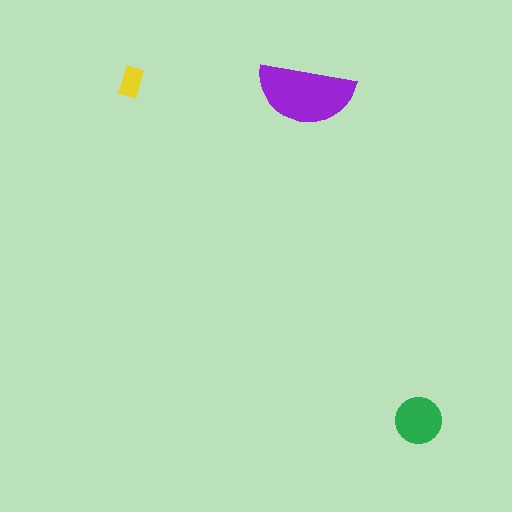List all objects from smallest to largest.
The yellow rectangle, the green circle, the purple semicircle.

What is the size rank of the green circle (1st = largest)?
2nd.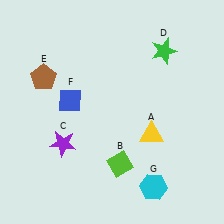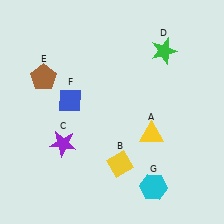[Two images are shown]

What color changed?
The diamond (B) changed from lime in Image 1 to yellow in Image 2.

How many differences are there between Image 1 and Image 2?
There is 1 difference between the two images.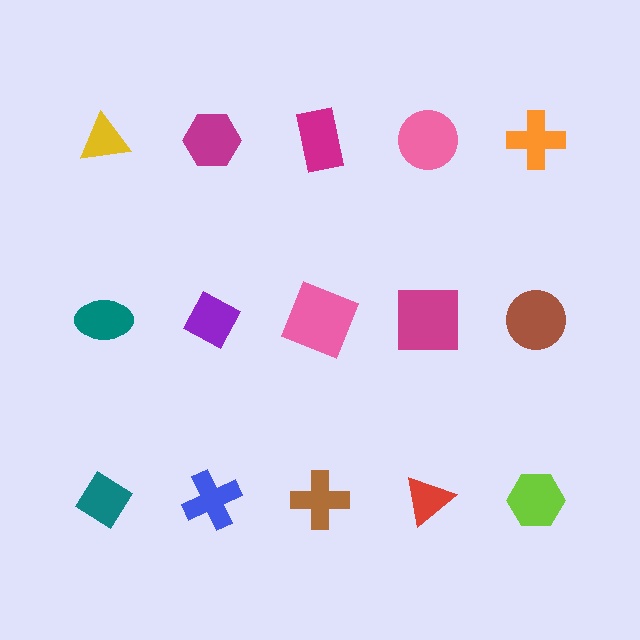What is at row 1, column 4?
A pink circle.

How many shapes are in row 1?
5 shapes.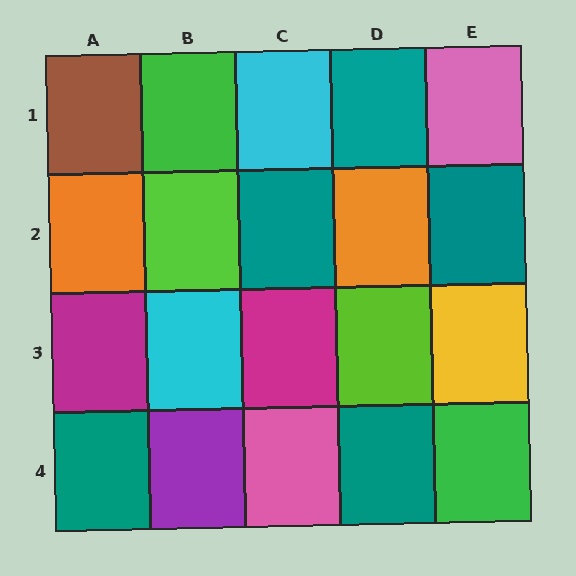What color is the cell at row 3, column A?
Magenta.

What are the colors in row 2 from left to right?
Orange, lime, teal, orange, teal.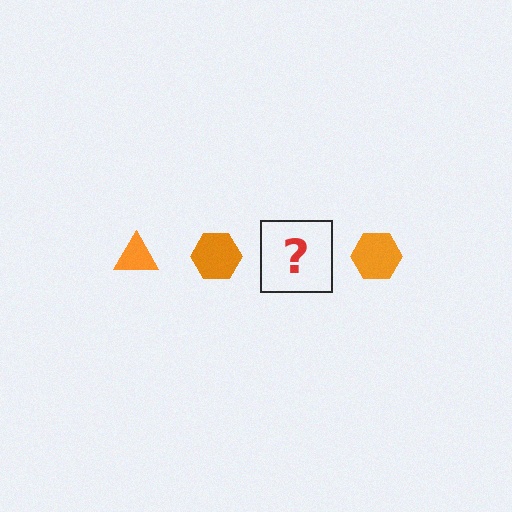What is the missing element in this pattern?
The missing element is an orange triangle.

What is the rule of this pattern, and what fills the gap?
The rule is that the pattern cycles through triangle, hexagon shapes in orange. The gap should be filled with an orange triangle.